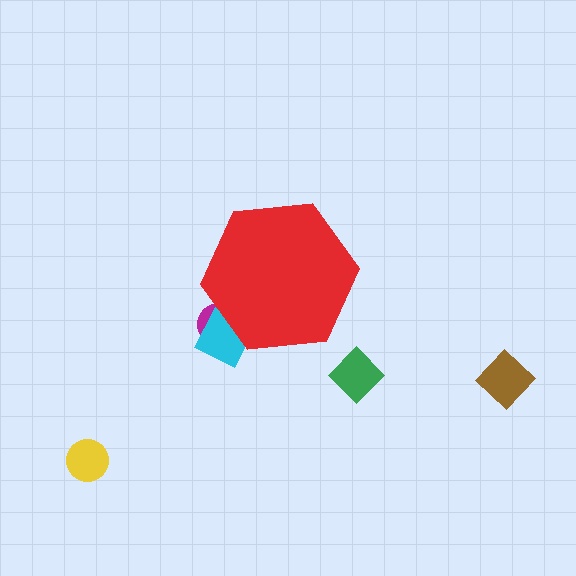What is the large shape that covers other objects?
A red hexagon.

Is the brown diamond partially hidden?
No, the brown diamond is fully visible.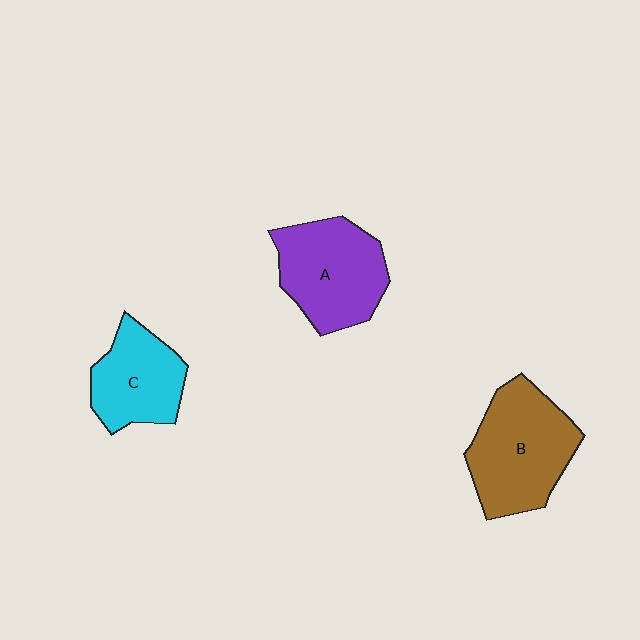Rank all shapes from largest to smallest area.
From largest to smallest: B (brown), A (purple), C (cyan).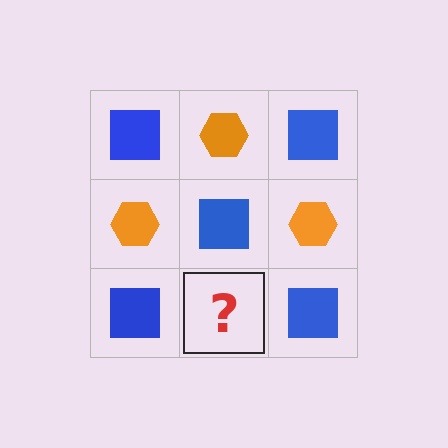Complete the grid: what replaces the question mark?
The question mark should be replaced with an orange hexagon.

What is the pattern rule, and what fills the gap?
The rule is that it alternates blue square and orange hexagon in a checkerboard pattern. The gap should be filled with an orange hexagon.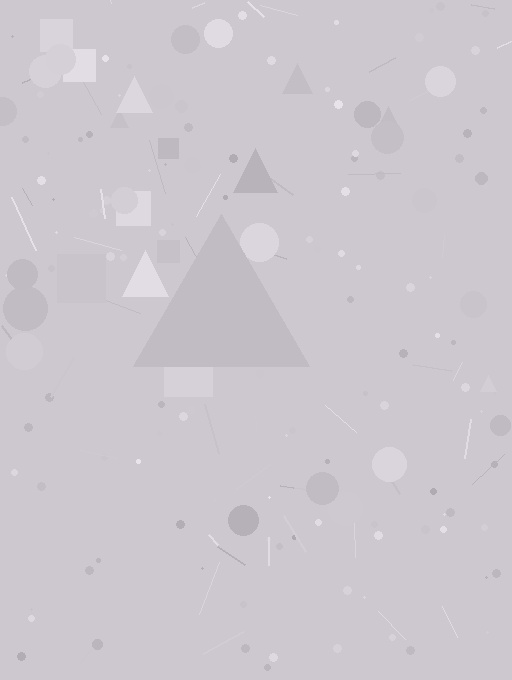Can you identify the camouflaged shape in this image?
The camouflaged shape is a triangle.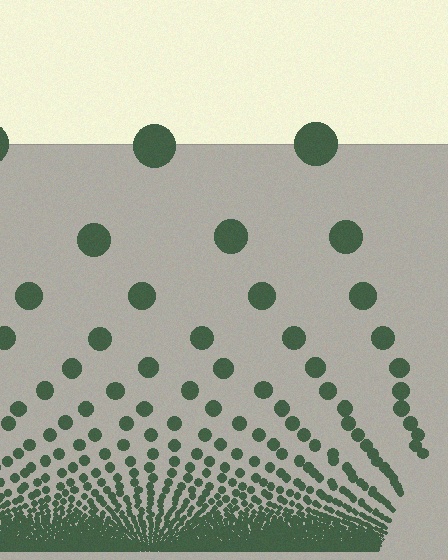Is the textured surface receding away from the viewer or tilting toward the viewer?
The surface appears to tilt toward the viewer. Texture elements get larger and sparser toward the top.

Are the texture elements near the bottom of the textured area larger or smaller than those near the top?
Smaller. The gradient is inverted — elements near the bottom are smaller and denser.